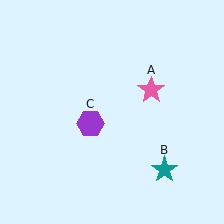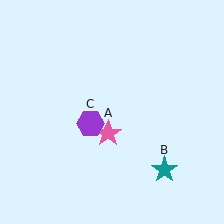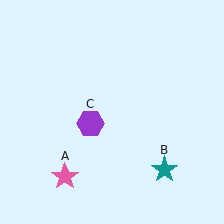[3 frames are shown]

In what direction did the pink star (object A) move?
The pink star (object A) moved down and to the left.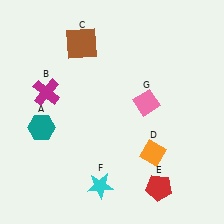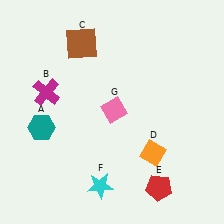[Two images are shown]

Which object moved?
The pink diamond (G) moved left.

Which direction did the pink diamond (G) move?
The pink diamond (G) moved left.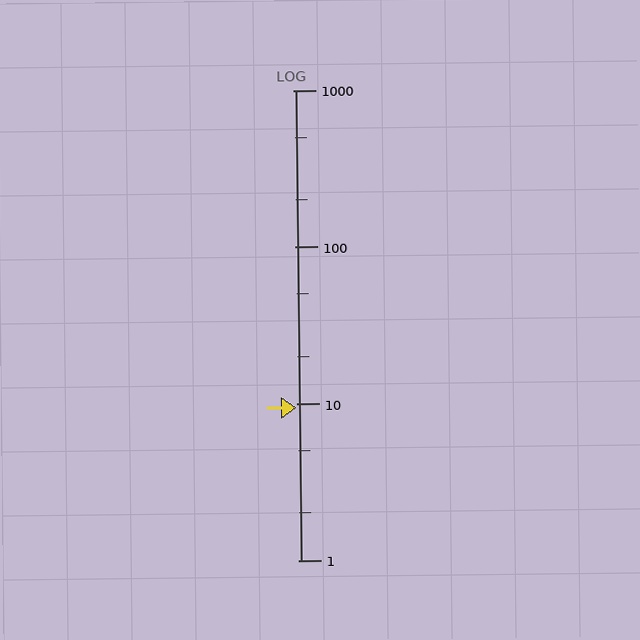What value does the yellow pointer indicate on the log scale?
The pointer indicates approximately 9.4.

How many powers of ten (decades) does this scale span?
The scale spans 3 decades, from 1 to 1000.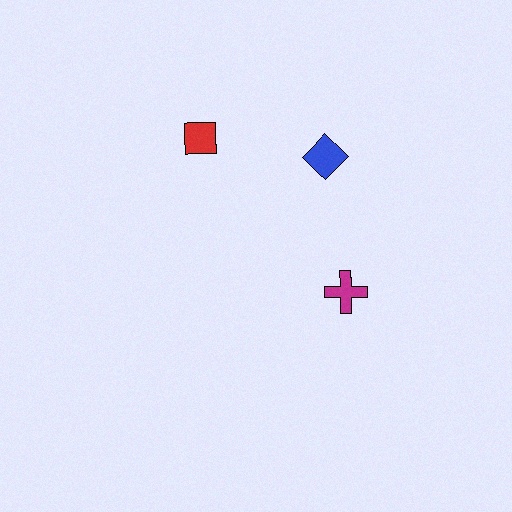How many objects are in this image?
There are 3 objects.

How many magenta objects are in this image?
There is 1 magenta object.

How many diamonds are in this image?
There is 1 diamond.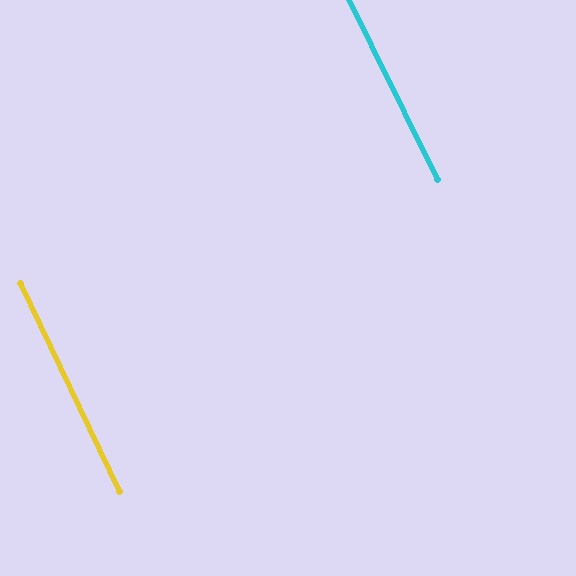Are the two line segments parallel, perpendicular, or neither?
Parallel — their directions differ by only 0.7°.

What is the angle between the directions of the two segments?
Approximately 1 degree.